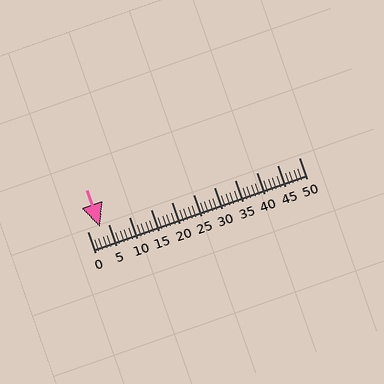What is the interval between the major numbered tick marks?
The major tick marks are spaced 5 units apart.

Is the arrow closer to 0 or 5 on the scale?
The arrow is closer to 5.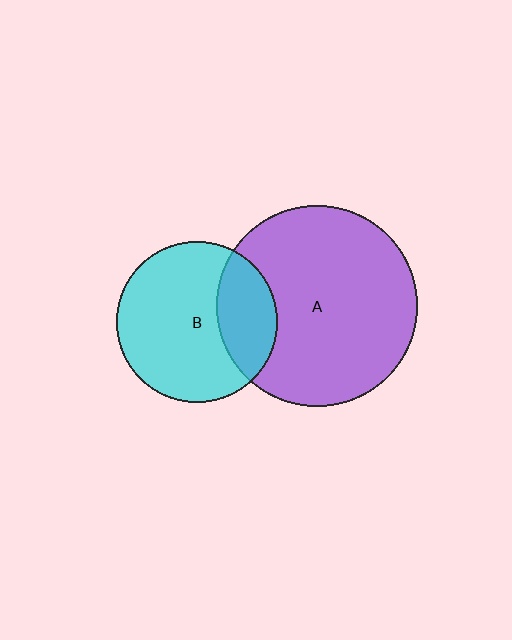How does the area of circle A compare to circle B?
Approximately 1.6 times.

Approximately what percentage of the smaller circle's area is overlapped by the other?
Approximately 25%.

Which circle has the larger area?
Circle A (purple).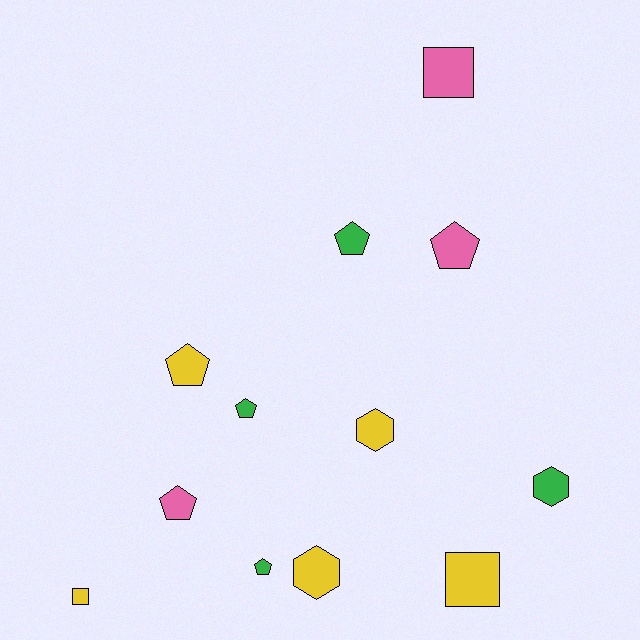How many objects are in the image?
There are 12 objects.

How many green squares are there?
There are no green squares.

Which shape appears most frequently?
Pentagon, with 6 objects.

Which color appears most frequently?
Yellow, with 5 objects.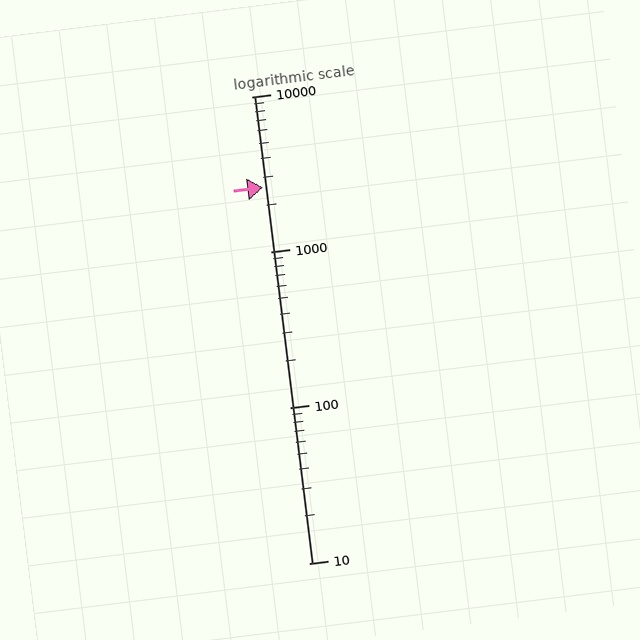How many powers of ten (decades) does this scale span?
The scale spans 3 decades, from 10 to 10000.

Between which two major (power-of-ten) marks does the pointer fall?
The pointer is between 1000 and 10000.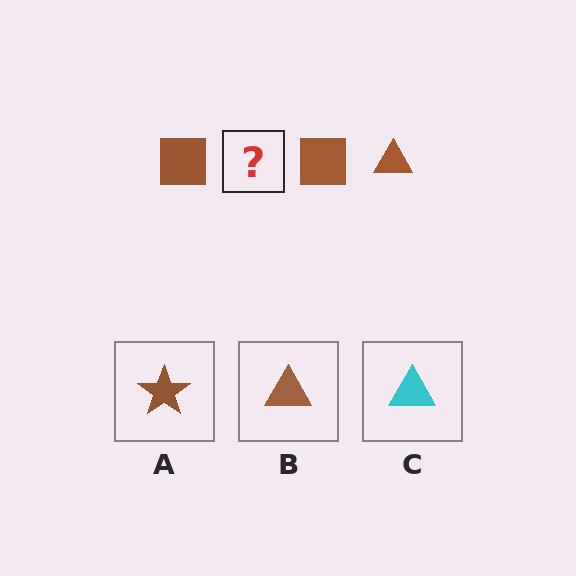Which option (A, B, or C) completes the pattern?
B.